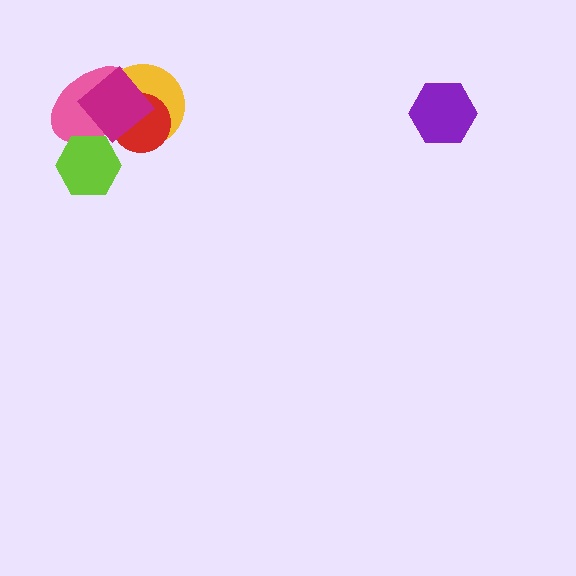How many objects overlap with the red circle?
3 objects overlap with the red circle.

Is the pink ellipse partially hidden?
Yes, it is partially covered by another shape.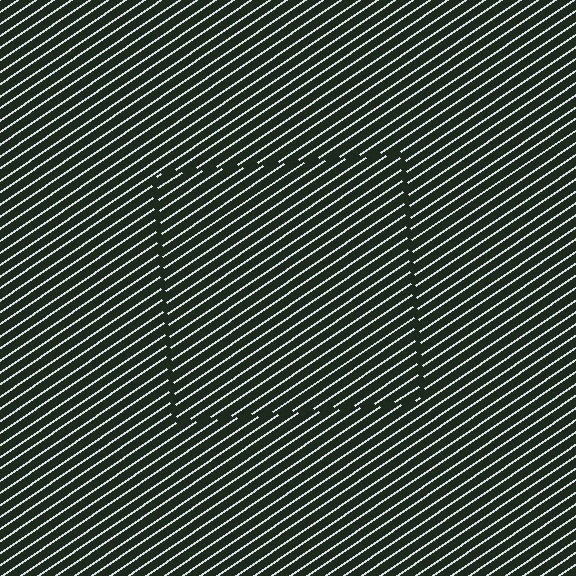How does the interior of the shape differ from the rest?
The interior of the shape contains the same grating, shifted by half a period — the contour is defined by the phase discontinuity where line-ends from the inner and outer gratings abut.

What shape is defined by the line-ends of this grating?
An illusory square. The interior of the shape contains the same grating, shifted by half a period — the contour is defined by the phase discontinuity where line-ends from the inner and outer gratings abut.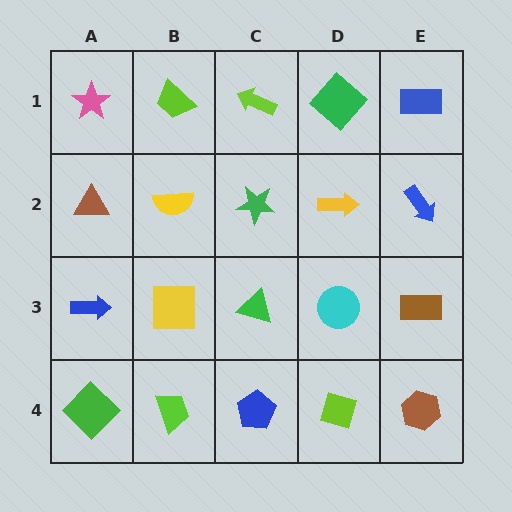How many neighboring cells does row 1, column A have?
2.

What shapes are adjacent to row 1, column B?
A yellow semicircle (row 2, column B), a pink star (row 1, column A), a lime arrow (row 1, column C).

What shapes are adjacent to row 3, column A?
A brown triangle (row 2, column A), a green diamond (row 4, column A), a yellow square (row 3, column B).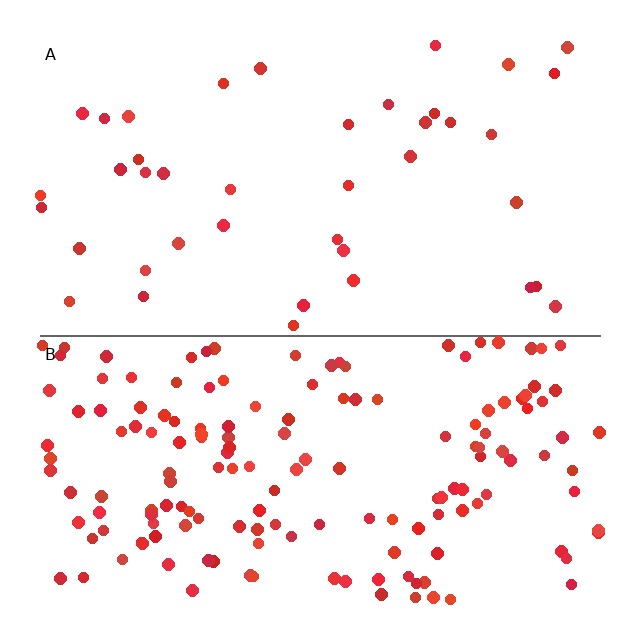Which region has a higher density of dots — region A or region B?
B (the bottom).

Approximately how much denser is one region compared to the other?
Approximately 4.0× — region B over region A.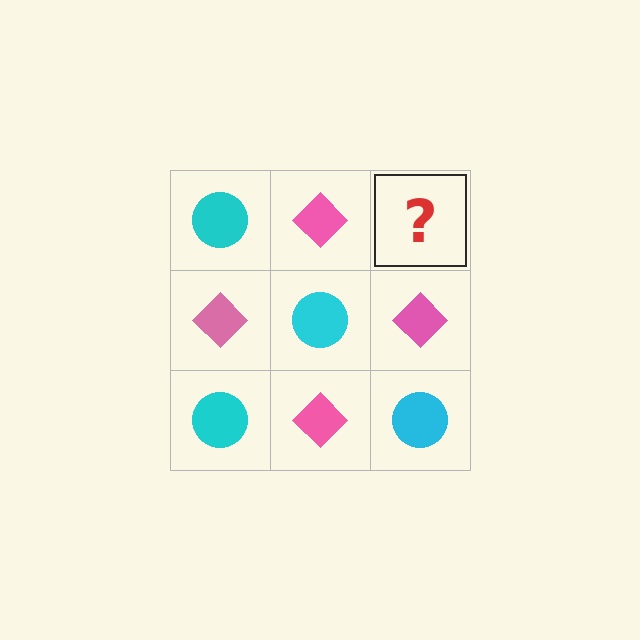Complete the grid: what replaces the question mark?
The question mark should be replaced with a cyan circle.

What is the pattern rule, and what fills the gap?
The rule is that it alternates cyan circle and pink diamond in a checkerboard pattern. The gap should be filled with a cyan circle.